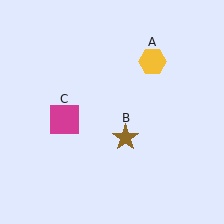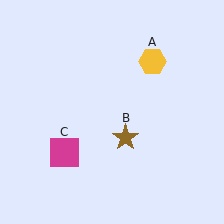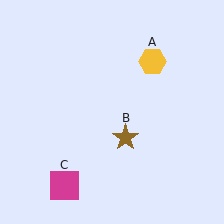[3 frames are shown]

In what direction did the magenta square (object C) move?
The magenta square (object C) moved down.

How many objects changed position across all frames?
1 object changed position: magenta square (object C).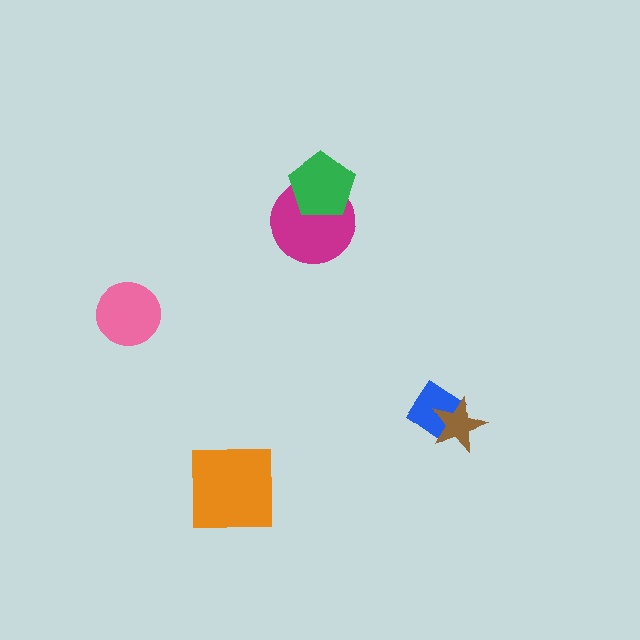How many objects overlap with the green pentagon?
1 object overlaps with the green pentagon.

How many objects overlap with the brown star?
1 object overlaps with the brown star.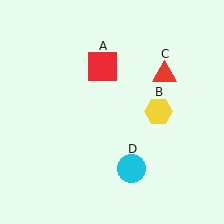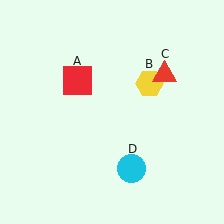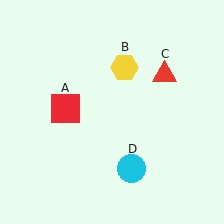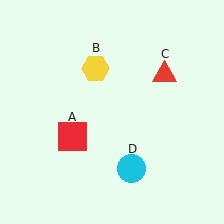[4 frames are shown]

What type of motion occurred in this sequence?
The red square (object A), yellow hexagon (object B) rotated counterclockwise around the center of the scene.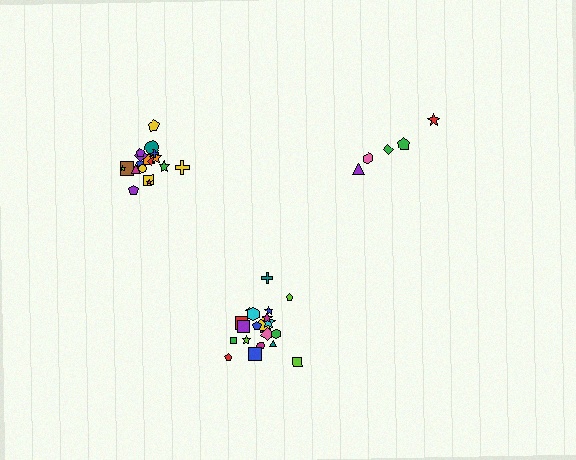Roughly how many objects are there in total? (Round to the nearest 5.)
Roughly 45 objects in total.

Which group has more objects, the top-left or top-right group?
The top-left group.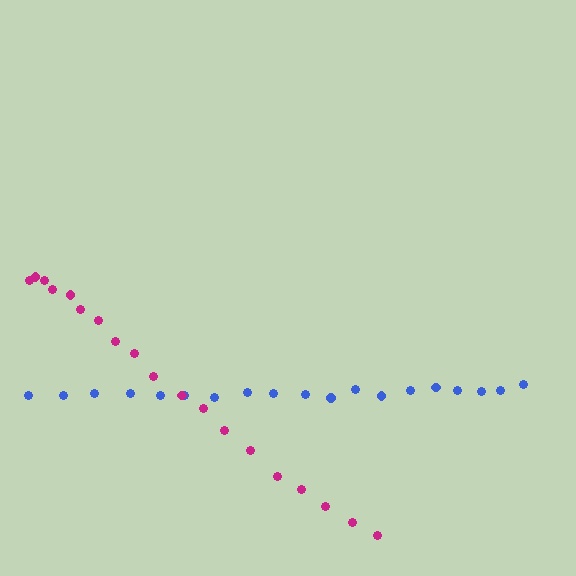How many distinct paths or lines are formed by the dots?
There are 2 distinct paths.